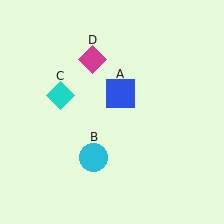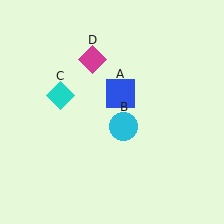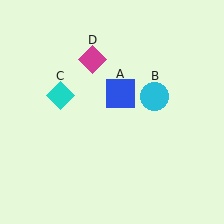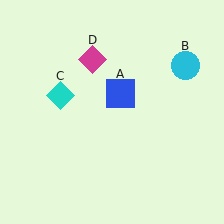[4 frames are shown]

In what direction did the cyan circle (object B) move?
The cyan circle (object B) moved up and to the right.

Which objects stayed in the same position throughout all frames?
Blue square (object A) and cyan diamond (object C) and magenta diamond (object D) remained stationary.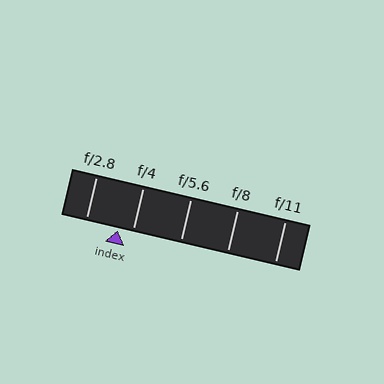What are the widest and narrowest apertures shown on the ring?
The widest aperture shown is f/2.8 and the narrowest is f/11.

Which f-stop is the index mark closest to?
The index mark is closest to f/4.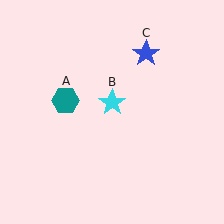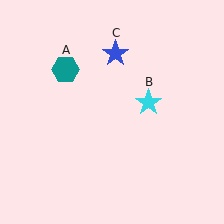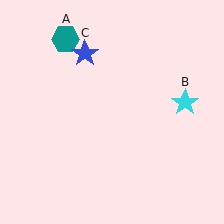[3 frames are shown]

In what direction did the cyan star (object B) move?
The cyan star (object B) moved right.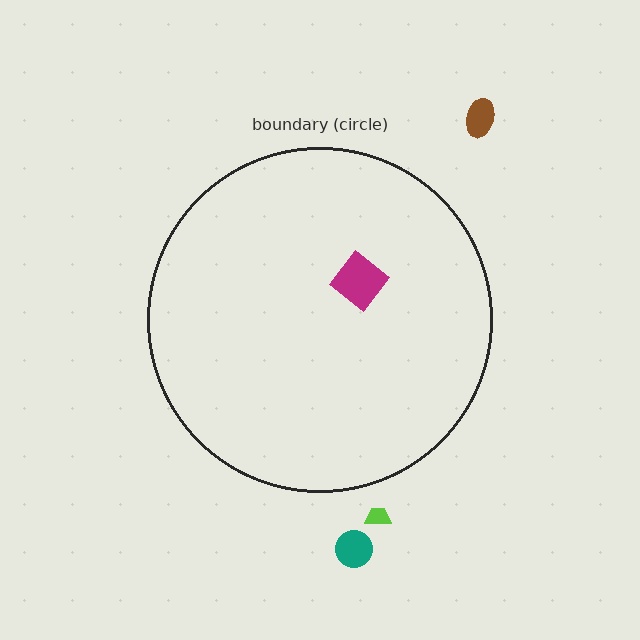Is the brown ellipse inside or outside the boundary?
Outside.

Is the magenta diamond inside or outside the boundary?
Inside.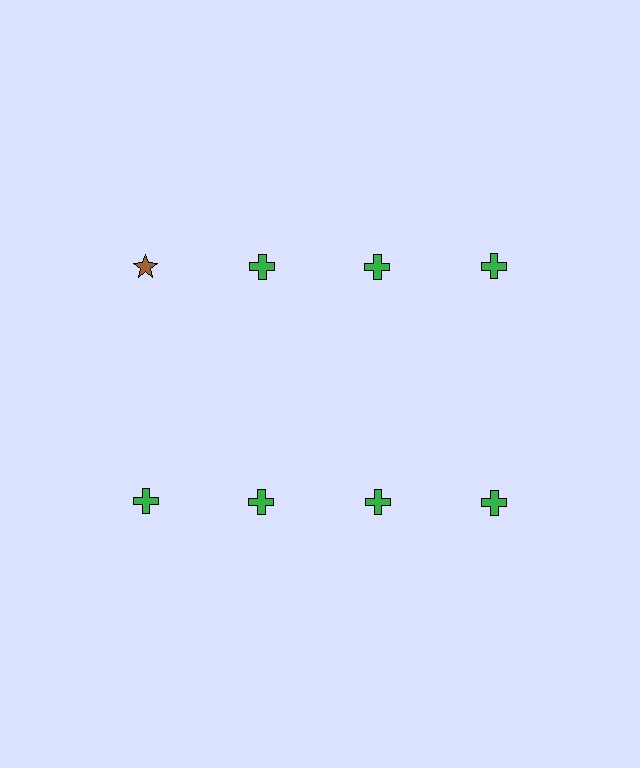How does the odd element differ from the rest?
It differs in both color (brown instead of green) and shape (star instead of cross).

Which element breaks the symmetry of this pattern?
The brown star in the top row, leftmost column breaks the symmetry. All other shapes are green crosses.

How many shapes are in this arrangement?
There are 8 shapes arranged in a grid pattern.